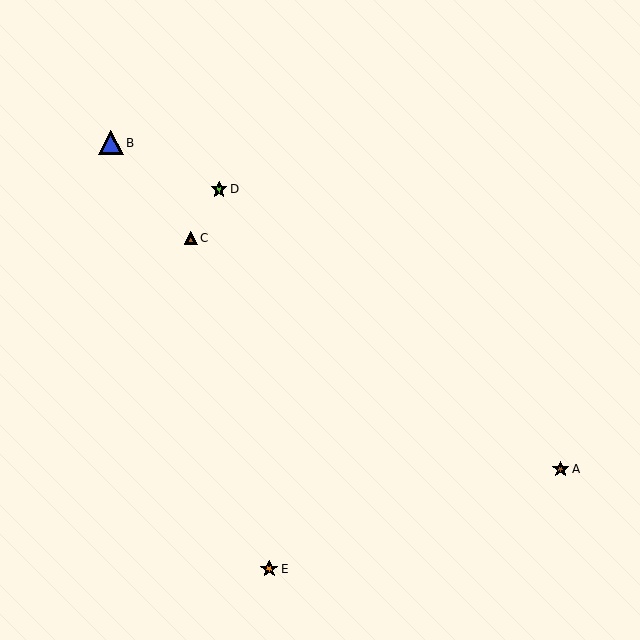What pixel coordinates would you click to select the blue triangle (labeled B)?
Click at (111, 143) to select the blue triangle B.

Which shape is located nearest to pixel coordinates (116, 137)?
The blue triangle (labeled B) at (111, 143) is nearest to that location.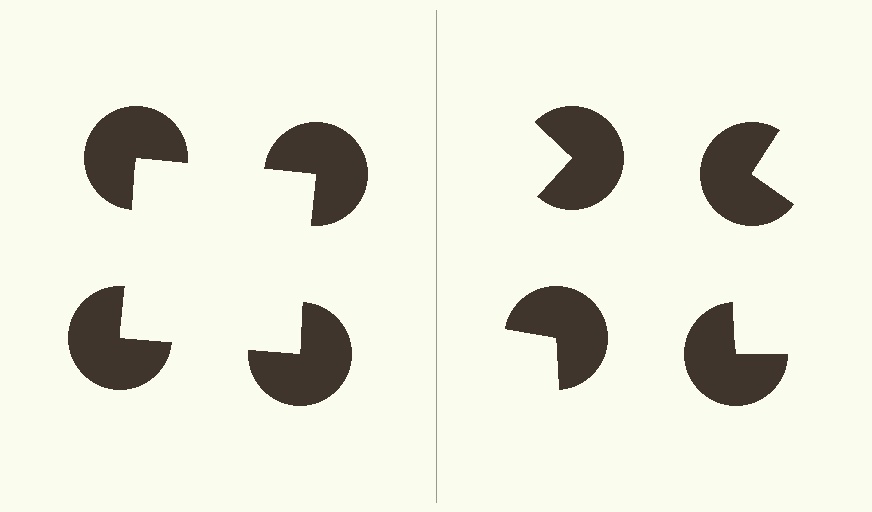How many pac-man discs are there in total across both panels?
8 — 4 on each side.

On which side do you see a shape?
An illusory square appears on the left side. On the right side the wedge cuts are rotated, so no coherent shape forms.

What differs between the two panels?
The pac-man discs are positioned identically on both sides; only the wedge orientations differ. On the left they align to a square; on the right they are misaligned.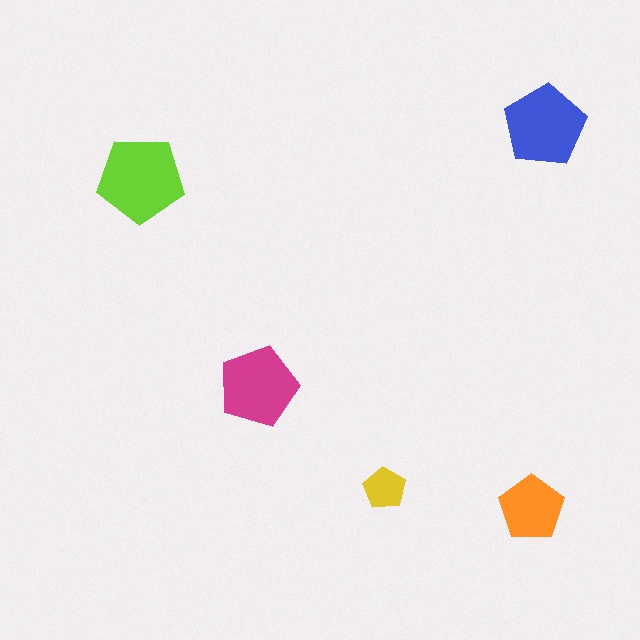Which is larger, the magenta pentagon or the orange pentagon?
The magenta one.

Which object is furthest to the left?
The lime pentagon is leftmost.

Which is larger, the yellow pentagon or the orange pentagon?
The orange one.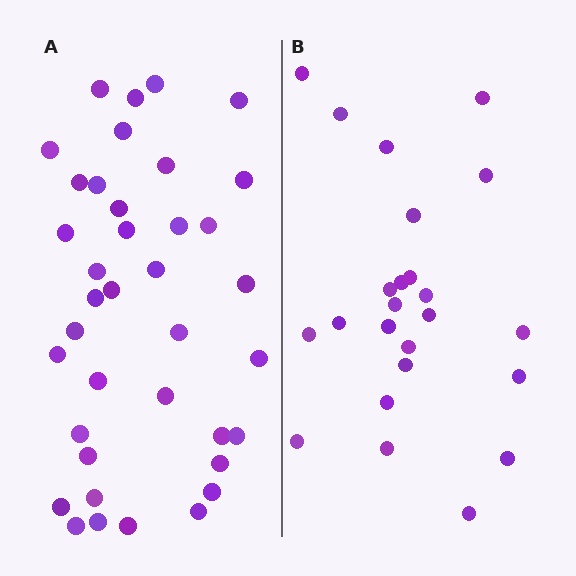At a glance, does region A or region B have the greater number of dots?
Region A (the left region) has more dots.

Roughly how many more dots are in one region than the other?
Region A has approximately 15 more dots than region B.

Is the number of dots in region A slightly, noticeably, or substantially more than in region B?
Region A has substantially more. The ratio is roughly 1.6 to 1.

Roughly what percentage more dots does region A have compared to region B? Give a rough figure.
About 60% more.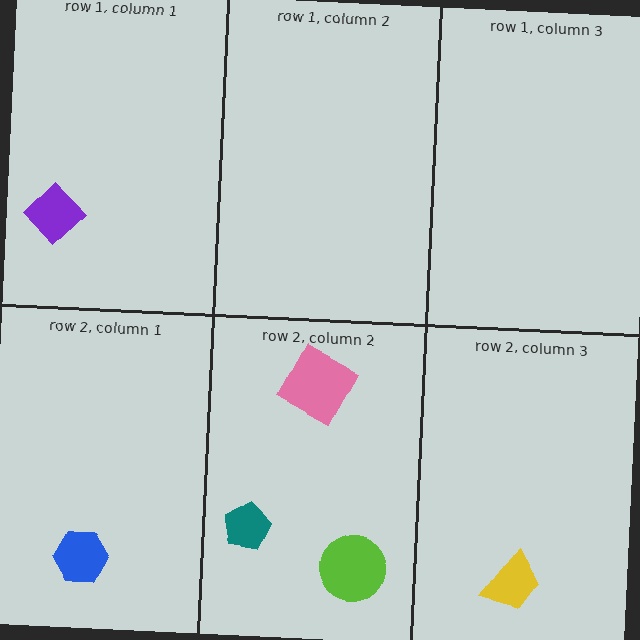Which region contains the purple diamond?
The row 1, column 1 region.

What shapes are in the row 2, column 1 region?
The blue hexagon.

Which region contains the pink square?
The row 2, column 2 region.